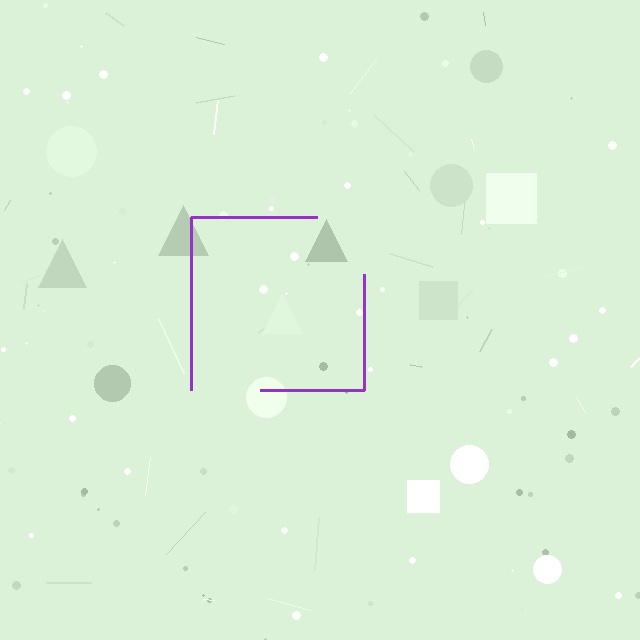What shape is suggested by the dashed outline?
The dashed outline suggests a square.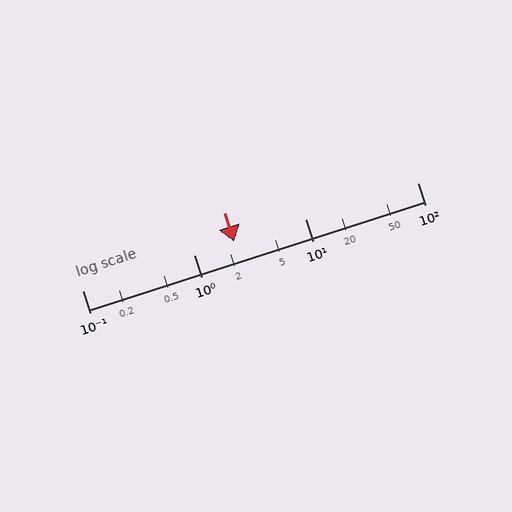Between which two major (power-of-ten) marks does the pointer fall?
The pointer is between 1 and 10.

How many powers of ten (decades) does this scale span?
The scale spans 3 decades, from 0.1 to 100.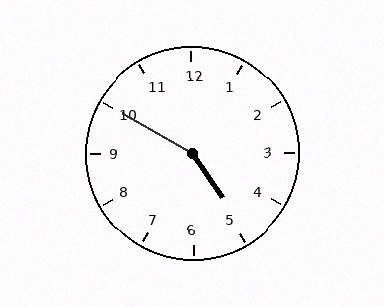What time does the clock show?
4:50.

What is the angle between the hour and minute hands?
Approximately 155 degrees.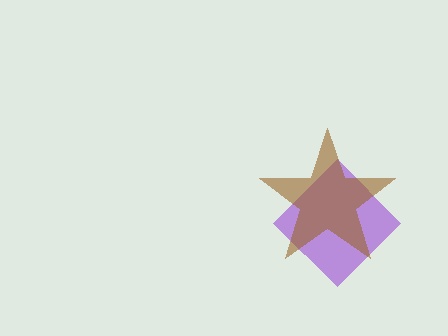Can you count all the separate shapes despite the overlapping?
Yes, there are 2 separate shapes.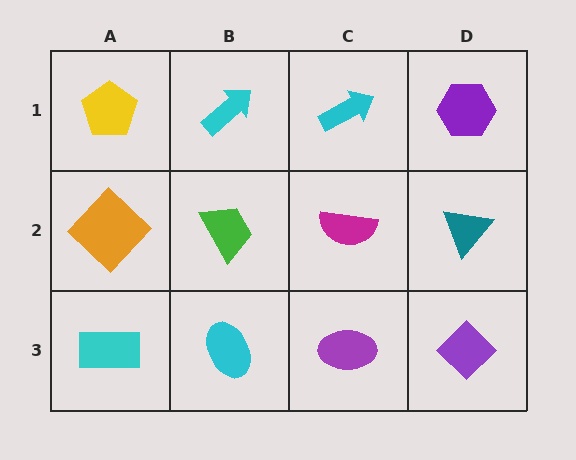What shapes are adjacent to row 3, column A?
An orange diamond (row 2, column A), a cyan ellipse (row 3, column B).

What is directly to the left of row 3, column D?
A purple ellipse.